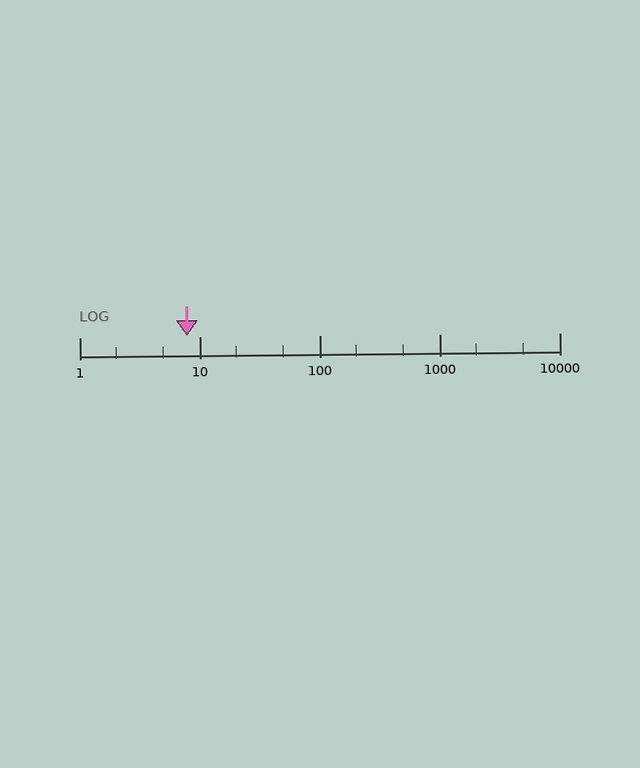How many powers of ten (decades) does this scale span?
The scale spans 4 decades, from 1 to 10000.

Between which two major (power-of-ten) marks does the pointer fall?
The pointer is between 1 and 10.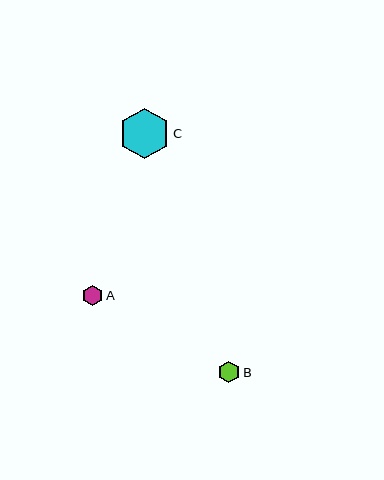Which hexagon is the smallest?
Hexagon A is the smallest with a size of approximately 20 pixels.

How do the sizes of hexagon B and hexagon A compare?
Hexagon B and hexagon A are approximately the same size.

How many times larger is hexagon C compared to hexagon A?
Hexagon C is approximately 2.5 times the size of hexagon A.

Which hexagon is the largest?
Hexagon C is the largest with a size of approximately 50 pixels.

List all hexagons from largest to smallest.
From largest to smallest: C, B, A.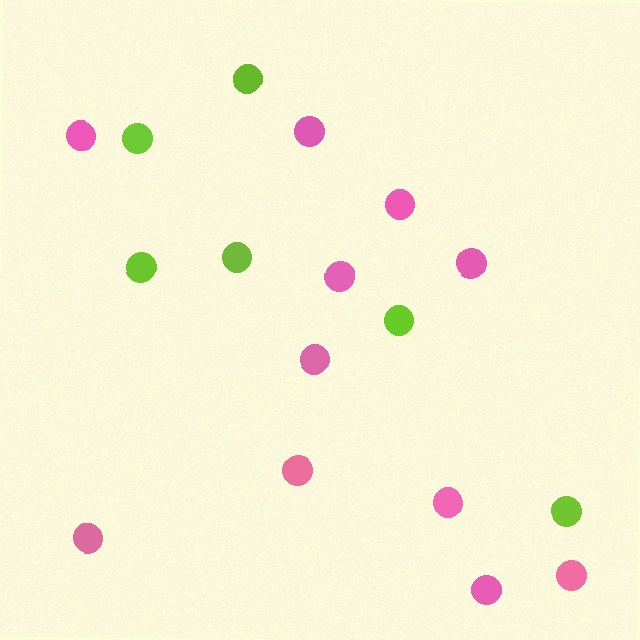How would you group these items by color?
There are 2 groups: one group of pink circles (11) and one group of lime circles (6).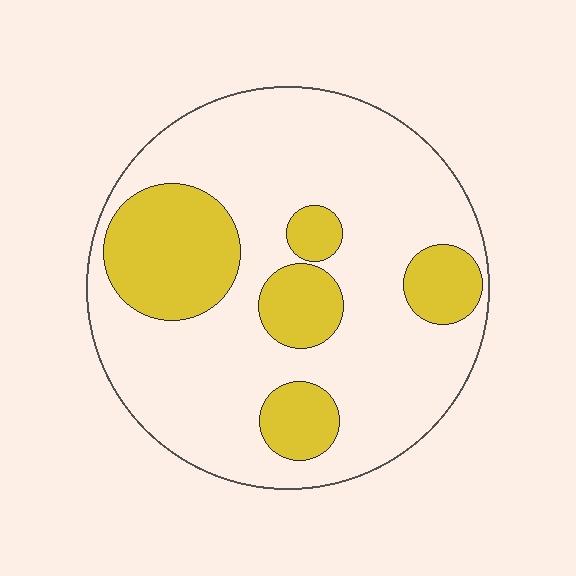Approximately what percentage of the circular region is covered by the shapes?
Approximately 25%.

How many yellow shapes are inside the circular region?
5.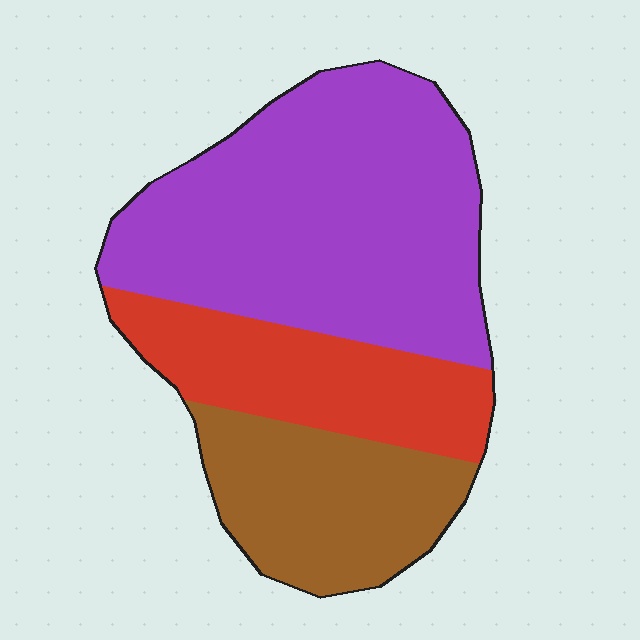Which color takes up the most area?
Purple, at roughly 55%.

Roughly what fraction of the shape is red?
Red covers around 25% of the shape.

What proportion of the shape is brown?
Brown covers 24% of the shape.